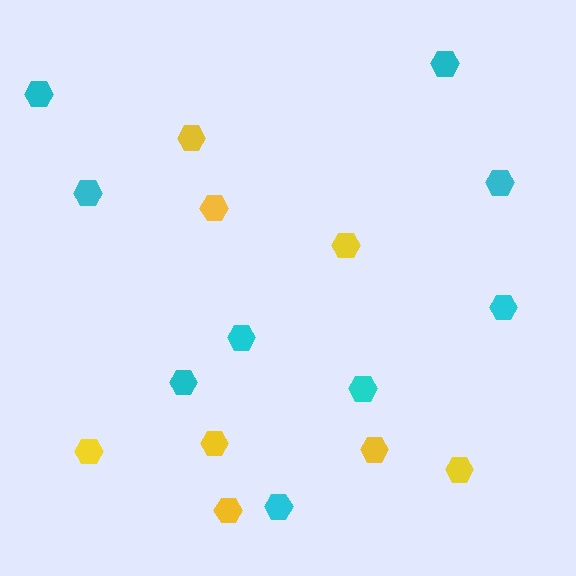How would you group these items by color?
There are 2 groups: one group of cyan hexagons (9) and one group of yellow hexagons (8).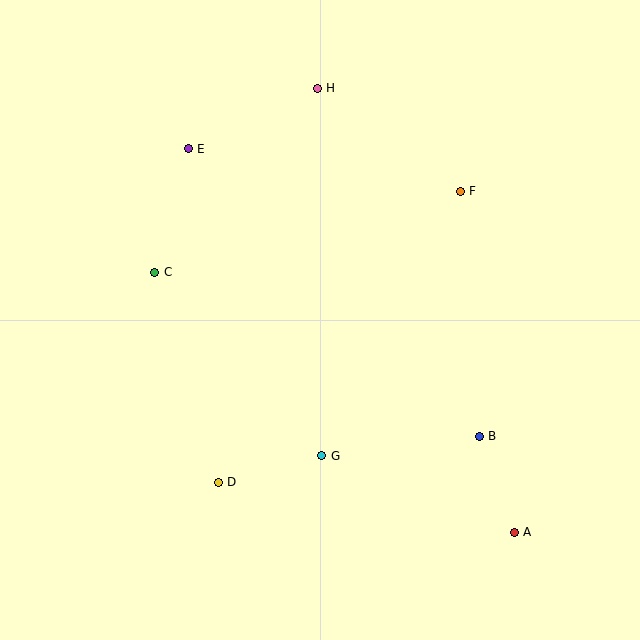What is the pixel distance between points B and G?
The distance between B and G is 159 pixels.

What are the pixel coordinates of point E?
Point E is at (188, 149).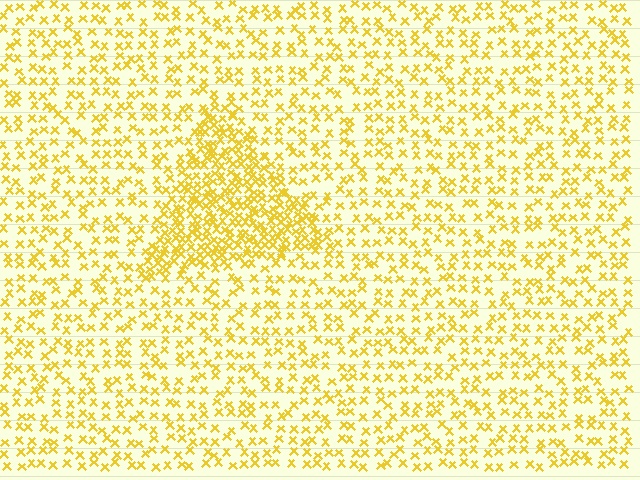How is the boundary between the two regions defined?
The boundary is defined by a change in element density (approximately 2.3x ratio). All elements are the same color, size, and shape.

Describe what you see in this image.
The image contains small yellow elements arranged at two different densities. A triangle-shaped region is visible where the elements are more densely packed than the surrounding area.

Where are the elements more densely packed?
The elements are more densely packed inside the triangle boundary.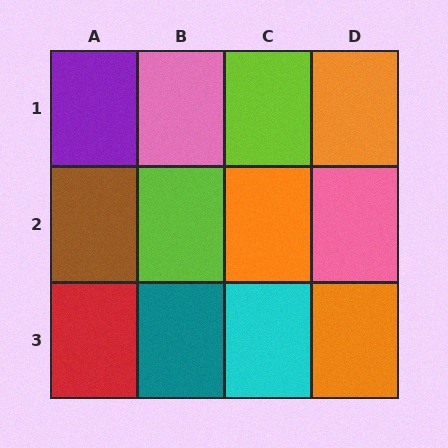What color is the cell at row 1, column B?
Pink.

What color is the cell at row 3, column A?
Red.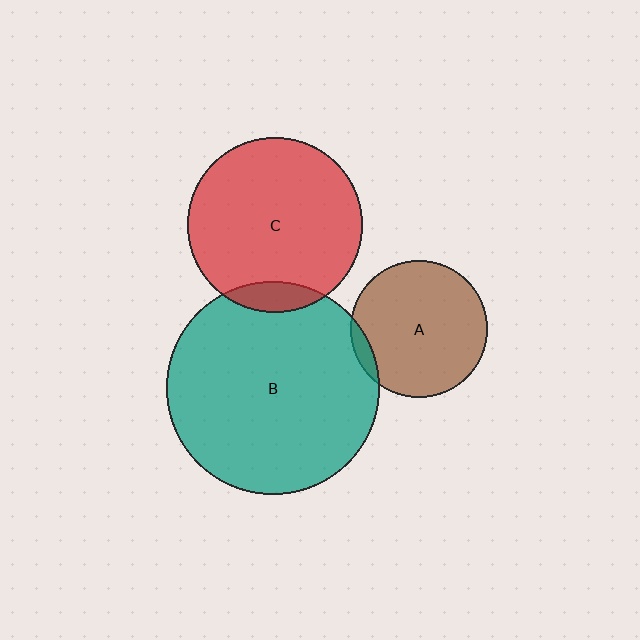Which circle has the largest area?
Circle B (teal).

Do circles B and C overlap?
Yes.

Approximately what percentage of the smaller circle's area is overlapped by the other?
Approximately 10%.